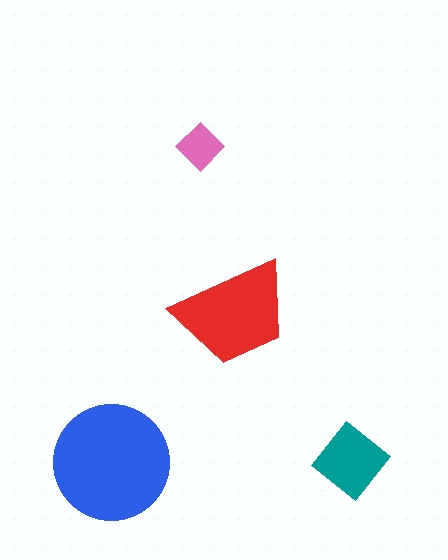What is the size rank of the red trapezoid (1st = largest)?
2nd.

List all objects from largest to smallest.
The blue circle, the red trapezoid, the teal diamond, the pink diamond.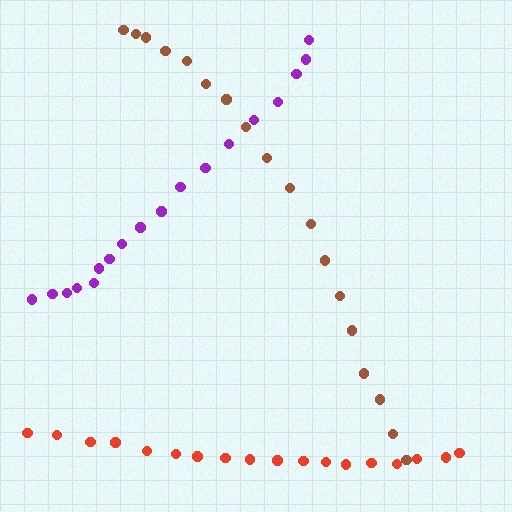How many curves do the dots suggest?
There are 3 distinct paths.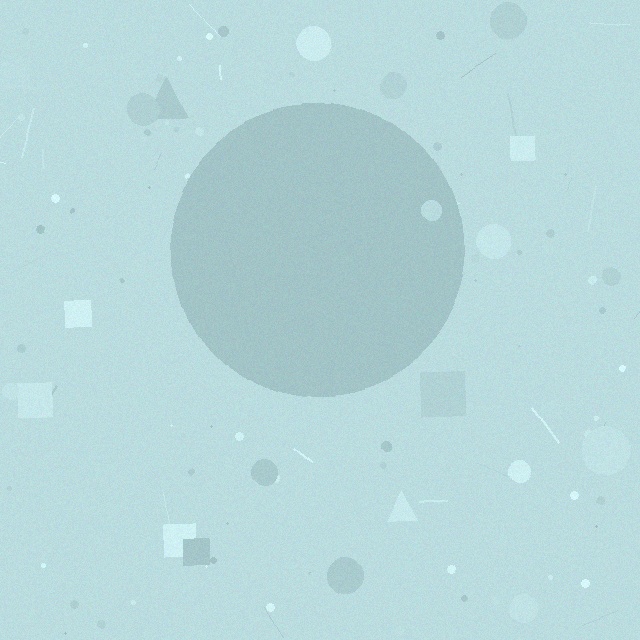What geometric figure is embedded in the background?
A circle is embedded in the background.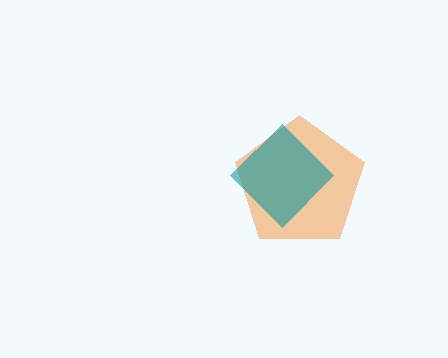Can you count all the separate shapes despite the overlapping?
Yes, there are 2 separate shapes.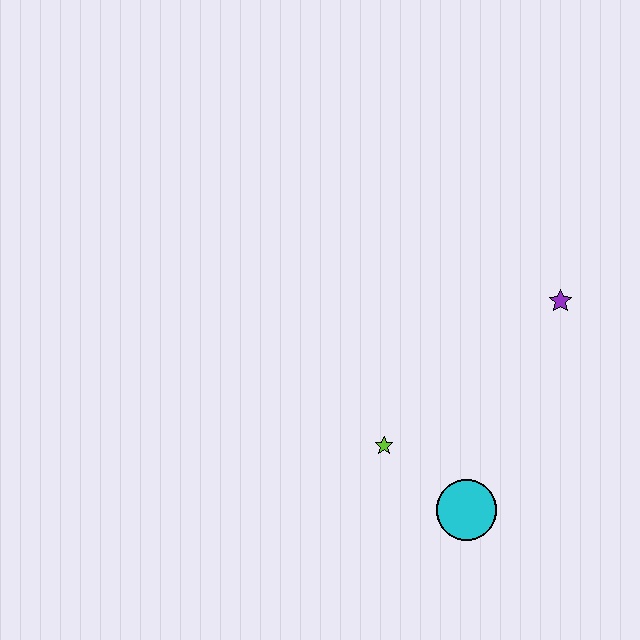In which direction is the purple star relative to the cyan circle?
The purple star is above the cyan circle.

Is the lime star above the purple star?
No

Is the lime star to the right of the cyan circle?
No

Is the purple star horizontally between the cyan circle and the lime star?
No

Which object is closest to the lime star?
The cyan circle is closest to the lime star.